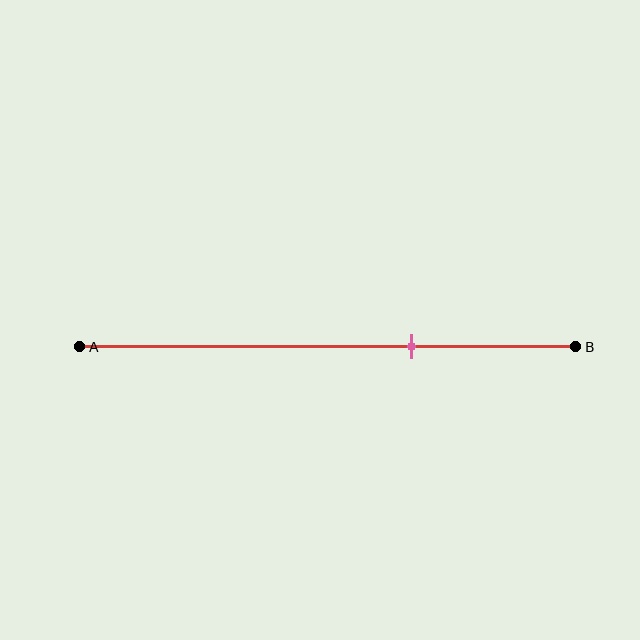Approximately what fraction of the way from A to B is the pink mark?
The pink mark is approximately 65% of the way from A to B.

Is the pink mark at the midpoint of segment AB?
No, the mark is at about 65% from A, not at the 50% midpoint.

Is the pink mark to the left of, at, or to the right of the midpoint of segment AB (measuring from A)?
The pink mark is to the right of the midpoint of segment AB.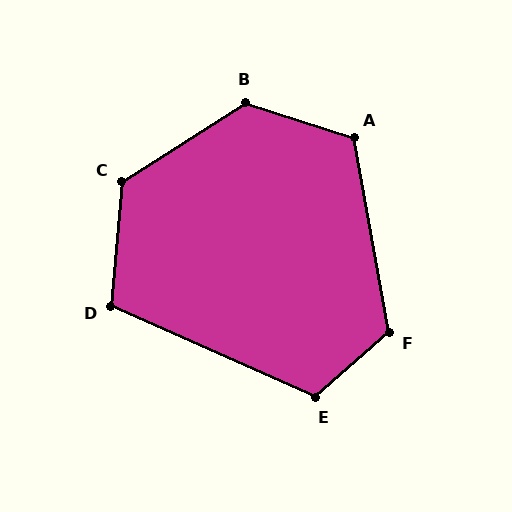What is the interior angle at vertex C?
Approximately 127 degrees (obtuse).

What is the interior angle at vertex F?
Approximately 121 degrees (obtuse).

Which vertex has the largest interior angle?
B, at approximately 130 degrees.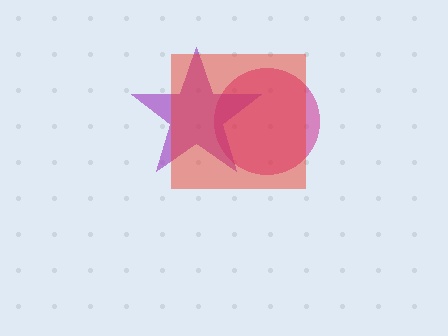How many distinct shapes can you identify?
There are 3 distinct shapes: a magenta circle, a purple star, a red square.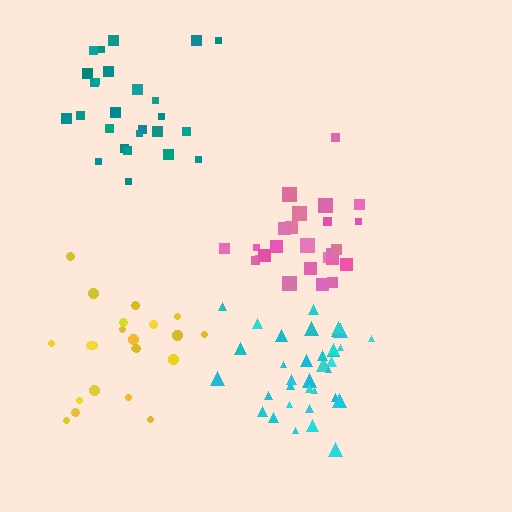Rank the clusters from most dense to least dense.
cyan, pink, teal, yellow.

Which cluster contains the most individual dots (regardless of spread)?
Cyan (35).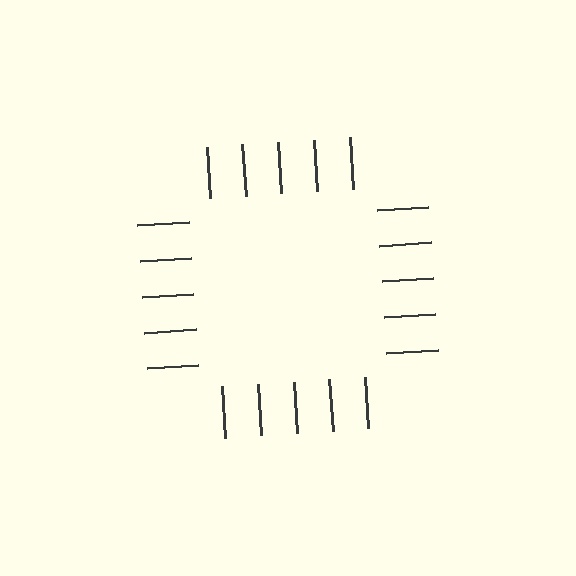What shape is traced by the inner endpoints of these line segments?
An illusory square — the line segments terminate on its edges but no continuous stroke is drawn.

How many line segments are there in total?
20 — 5 along each of the 4 edges.